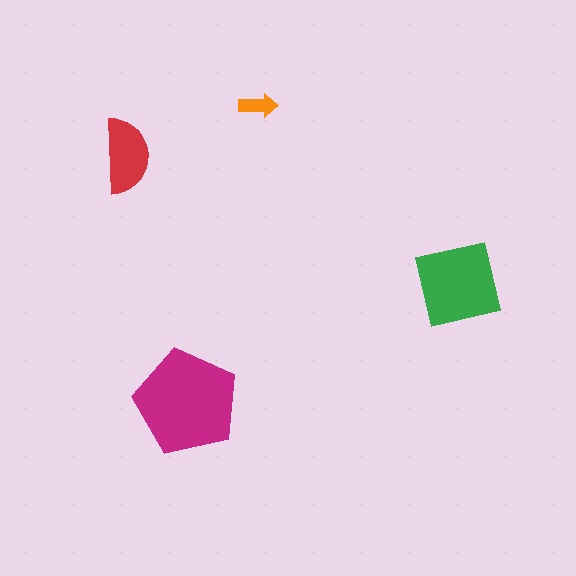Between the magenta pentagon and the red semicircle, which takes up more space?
The magenta pentagon.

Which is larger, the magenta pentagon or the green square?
The magenta pentagon.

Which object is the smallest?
The orange arrow.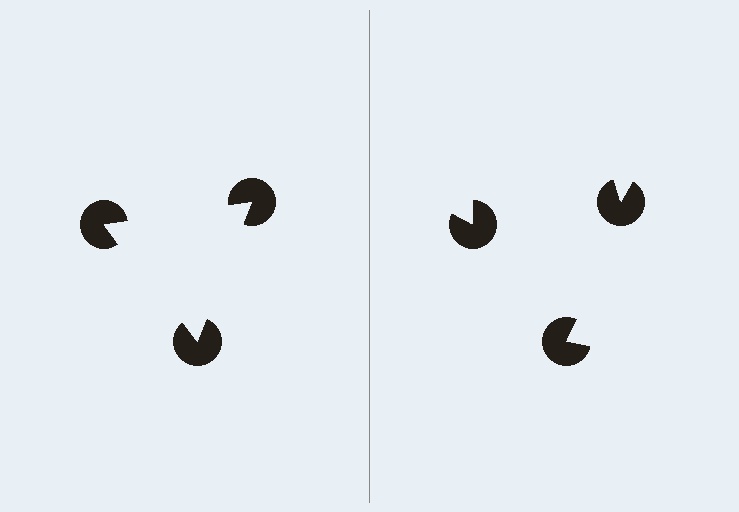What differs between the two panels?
The pac-man discs are positioned identically on both sides; only the wedge orientations differ. On the left they align to a triangle; on the right they are misaligned.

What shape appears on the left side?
An illusory triangle.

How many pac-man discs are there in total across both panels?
6 — 3 on each side.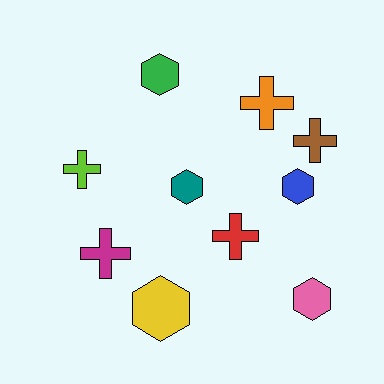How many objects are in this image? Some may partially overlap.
There are 10 objects.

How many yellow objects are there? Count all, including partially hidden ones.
There is 1 yellow object.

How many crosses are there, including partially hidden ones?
There are 5 crosses.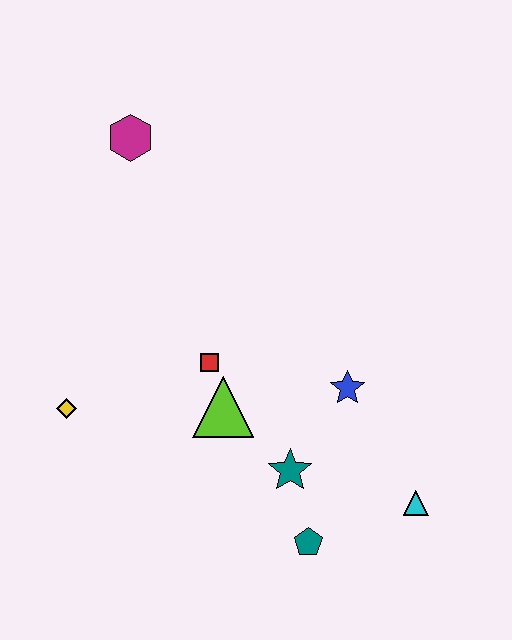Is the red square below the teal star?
No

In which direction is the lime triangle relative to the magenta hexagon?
The lime triangle is below the magenta hexagon.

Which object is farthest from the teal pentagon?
The magenta hexagon is farthest from the teal pentagon.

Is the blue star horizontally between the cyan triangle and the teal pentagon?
Yes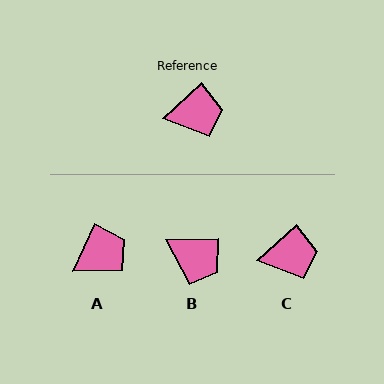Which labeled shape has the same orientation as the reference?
C.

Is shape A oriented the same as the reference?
No, it is off by about 23 degrees.